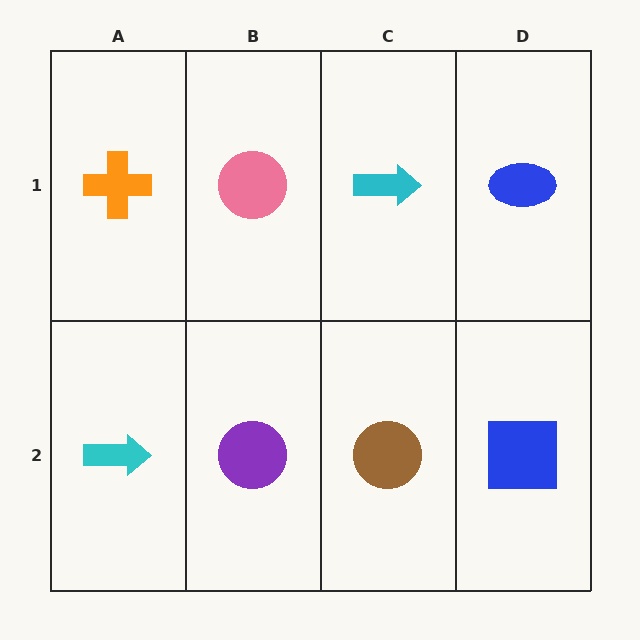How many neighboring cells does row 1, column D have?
2.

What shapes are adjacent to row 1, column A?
A cyan arrow (row 2, column A), a pink circle (row 1, column B).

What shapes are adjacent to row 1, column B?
A purple circle (row 2, column B), an orange cross (row 1, column A), a cyan arrow (row 1, column C).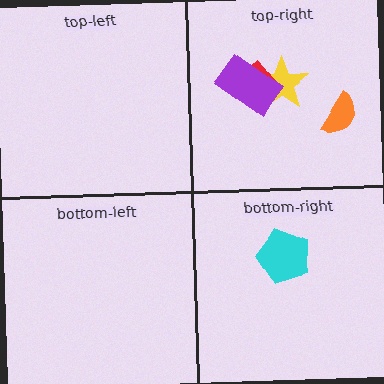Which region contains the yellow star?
The top-right region.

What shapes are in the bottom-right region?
The cyan pentagon.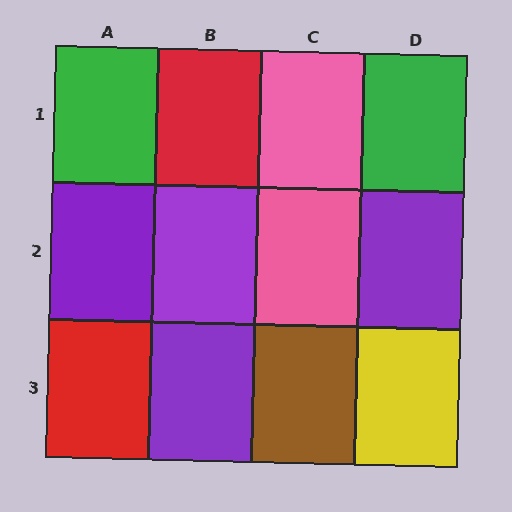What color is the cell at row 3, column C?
Brown.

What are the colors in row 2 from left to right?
Purple, purple, pink, purple.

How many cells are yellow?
1 cell is yellow.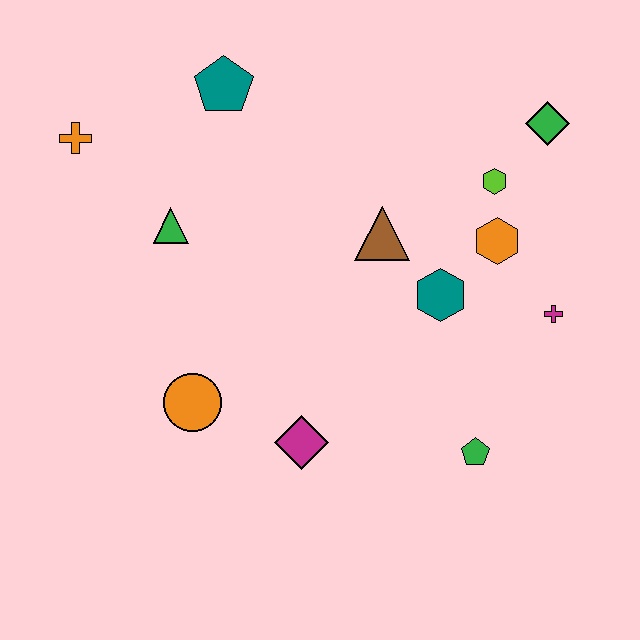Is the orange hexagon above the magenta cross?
Yes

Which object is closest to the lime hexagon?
The orange hexagon is closest to the lime hexagon.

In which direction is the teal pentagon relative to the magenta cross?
The teal pentagon is to the left of the magenta cross.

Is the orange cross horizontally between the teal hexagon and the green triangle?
No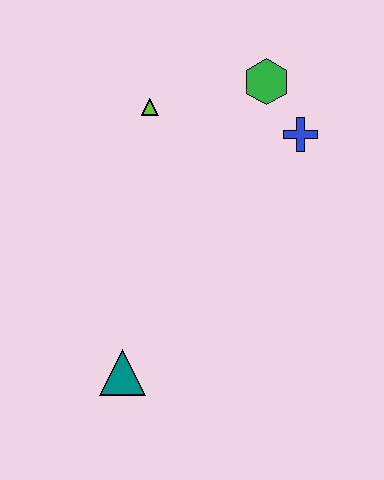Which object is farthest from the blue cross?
The teal triangle is farthest from the blue cross.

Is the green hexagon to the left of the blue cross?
Yes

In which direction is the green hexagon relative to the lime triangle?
The green hexagon is to the right of the lime triangle.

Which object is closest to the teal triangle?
The lime triangle is closest to the teal triangle.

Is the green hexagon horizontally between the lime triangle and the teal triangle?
No